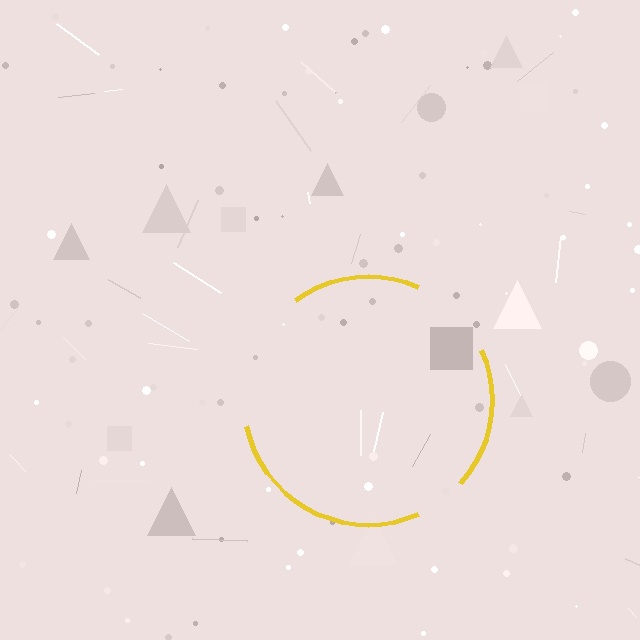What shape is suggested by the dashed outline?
The dashed outline suggests a circle.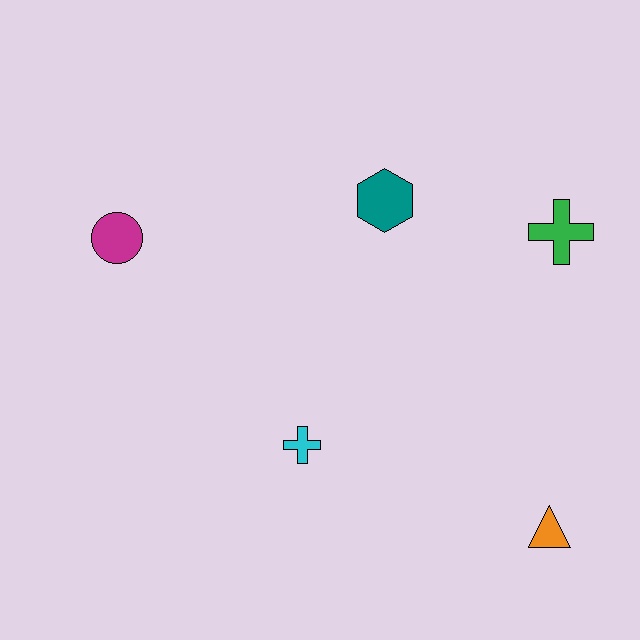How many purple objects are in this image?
There are no purple objects.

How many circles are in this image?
There is 1 circle.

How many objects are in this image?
There are 5 objects.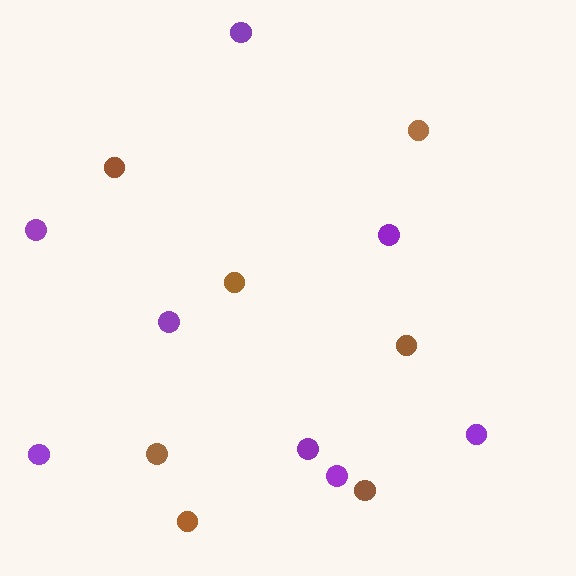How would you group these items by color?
There are 2 groups: one group of purple circles (8) and one group of brown circles (7).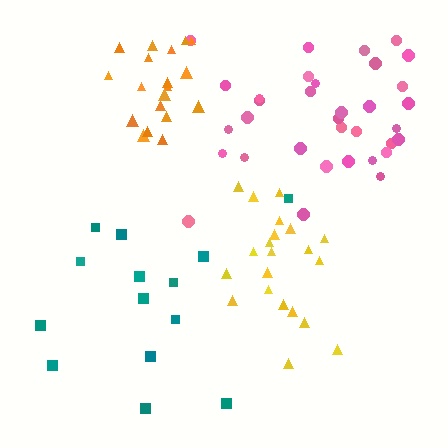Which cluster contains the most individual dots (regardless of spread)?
Pink (34).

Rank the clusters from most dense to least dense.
orange, yellow, pink, teal.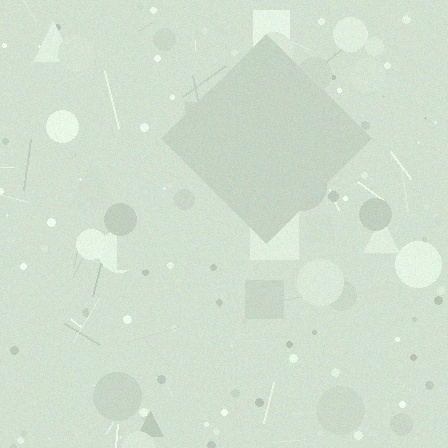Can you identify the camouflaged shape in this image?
The camouflaged shape is a diamond.